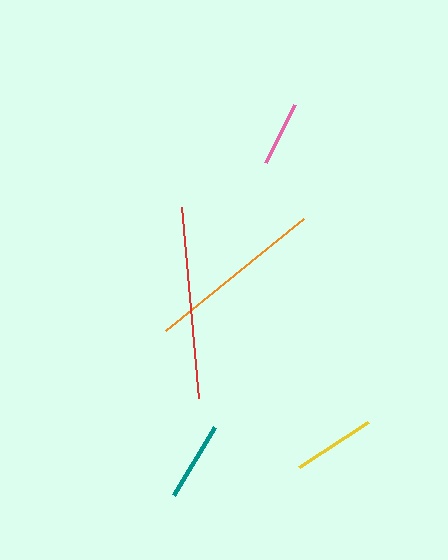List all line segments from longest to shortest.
From longest to shortest: red, orange, yellow, teal, pink.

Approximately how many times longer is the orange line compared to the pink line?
The orange line is approximately 2.7 times the length of the pink line.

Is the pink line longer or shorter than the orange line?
The orange line is longer than the pink line.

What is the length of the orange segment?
The orange segment is approximately 177 pixels long.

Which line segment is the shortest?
The pink line is the shortest at approximately 65 pixels.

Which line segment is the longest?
The red line is the longest at approximately 191 pixels.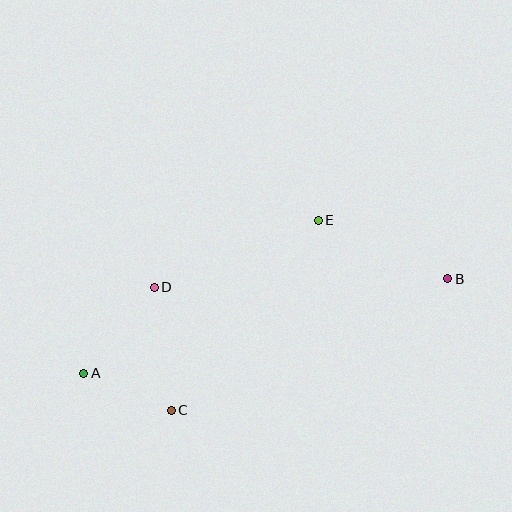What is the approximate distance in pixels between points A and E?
The distance between A and E is approximately 280 pixels.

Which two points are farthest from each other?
Points A and B are farthest from each other.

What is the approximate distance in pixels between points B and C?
The distance between B and C is approximately 306 pixels.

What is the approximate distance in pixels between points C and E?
The distance between C and E is approximately 240 pixels.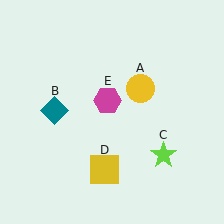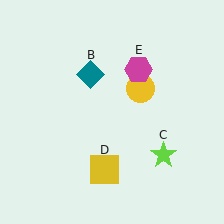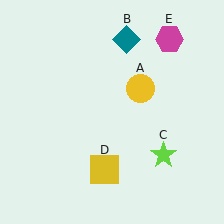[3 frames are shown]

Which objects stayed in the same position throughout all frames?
Yellow circle (object A) and lime star (object C) and yellow square (object D) remained stationary.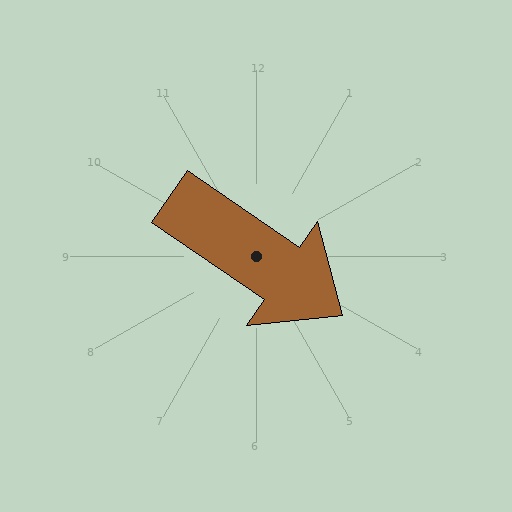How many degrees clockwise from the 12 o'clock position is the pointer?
Approximately 124 degrees.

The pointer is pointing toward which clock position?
Roughly 4 o'clock.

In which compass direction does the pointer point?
Southeast.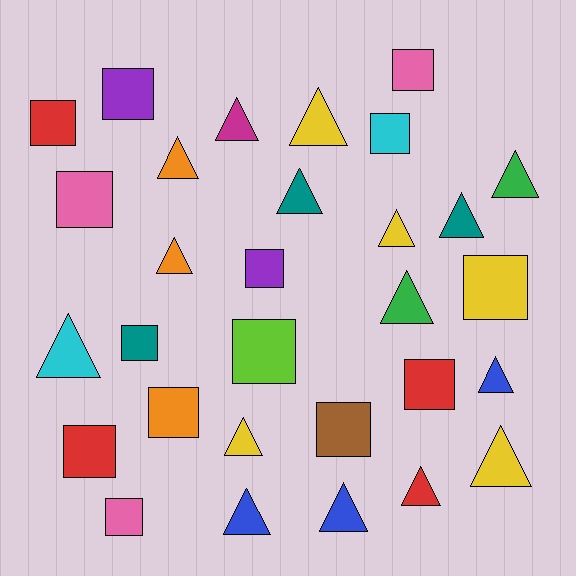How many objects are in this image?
There are 30 objects.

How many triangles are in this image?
There are 16 triangles.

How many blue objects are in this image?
There are 3 blue objects.